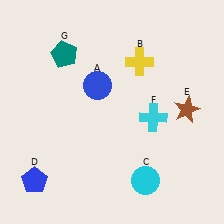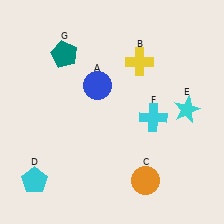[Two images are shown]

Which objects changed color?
C changed from cyan to orange. D changed from blue to cyan. E changed from brown to cyan.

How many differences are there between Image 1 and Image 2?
There are 3 differences between the two images.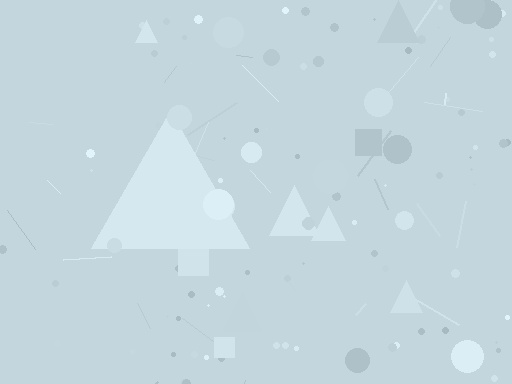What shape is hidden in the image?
A triangle is hidden in the image.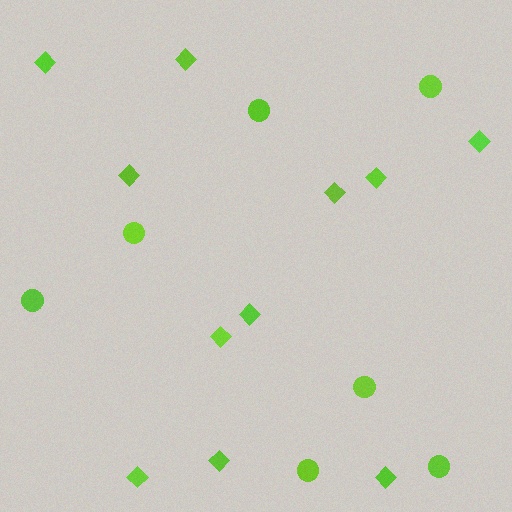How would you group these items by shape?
There are 2 groups: one group of circles (7) and one group of diamonds (11).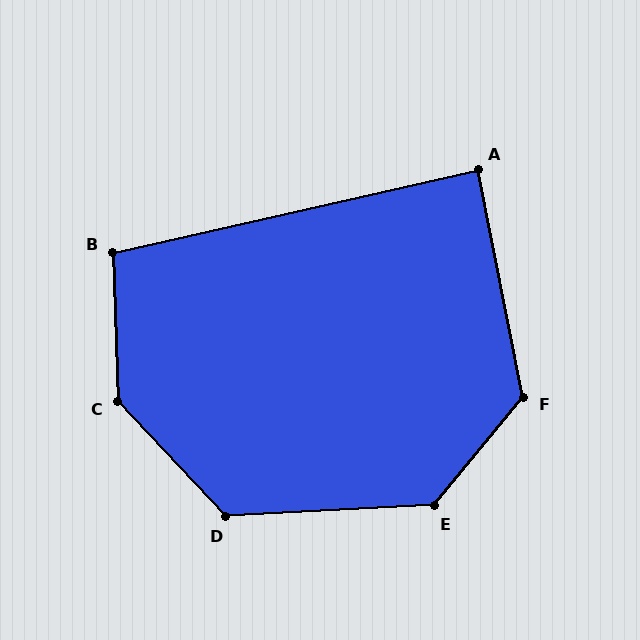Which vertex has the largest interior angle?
C, at approximately 139 degrees.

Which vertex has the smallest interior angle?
A, at approximately 89 degrees.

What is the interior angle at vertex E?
Approximately 133 degrees (obtuse).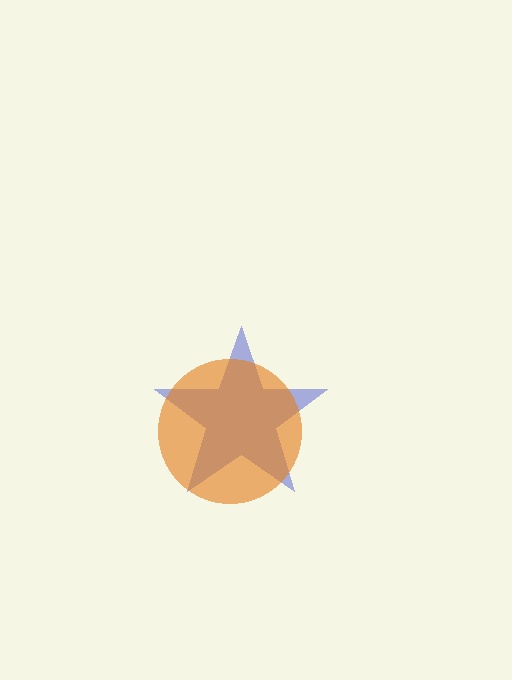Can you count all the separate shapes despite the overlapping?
Yes, there are 2 separate shapes.